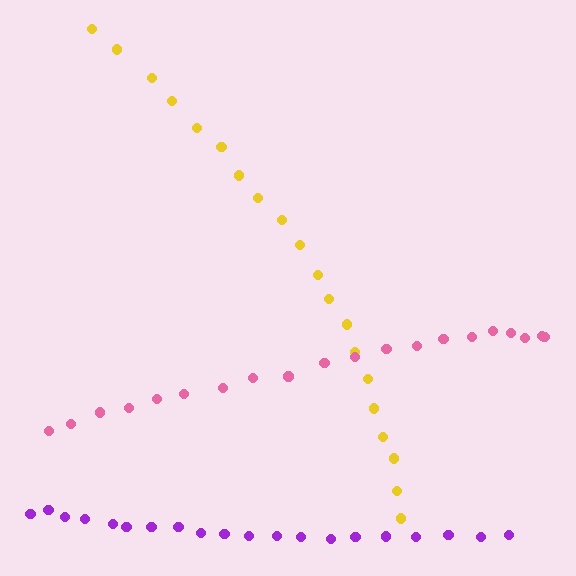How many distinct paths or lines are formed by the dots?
There are 3 distinct paths.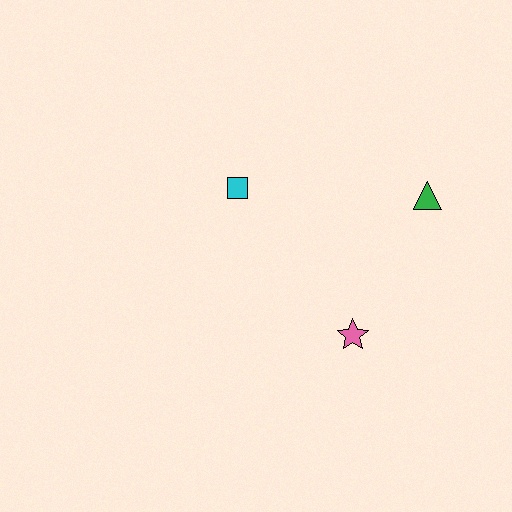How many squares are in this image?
There is 1 square.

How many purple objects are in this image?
There are no purple objects.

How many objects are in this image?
There are 3 objects.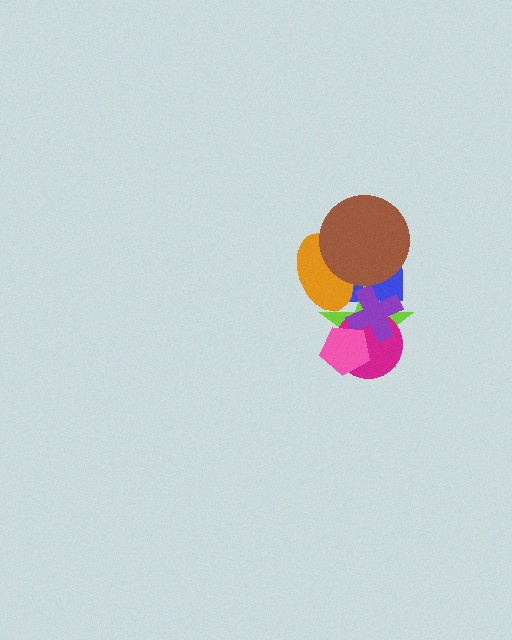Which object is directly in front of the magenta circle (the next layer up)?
The purple cross is directly in front of the magenta circle.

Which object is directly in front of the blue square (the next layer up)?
The lime star is directly in front of the blue square.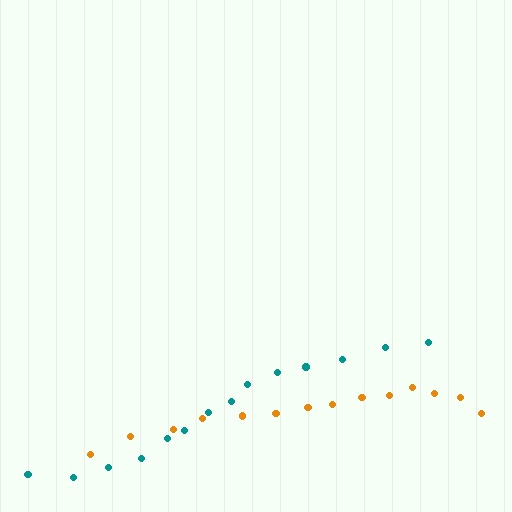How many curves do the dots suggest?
There are 2 distinct paths.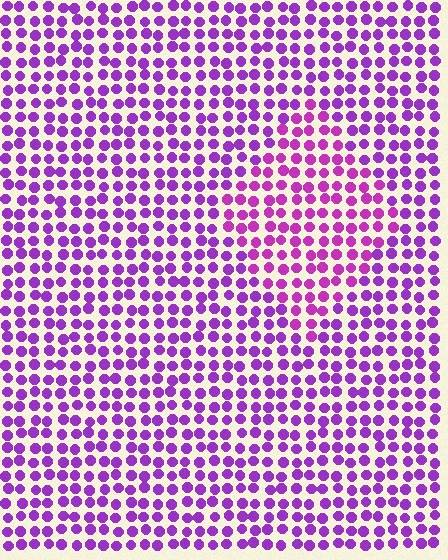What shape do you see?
I see a diamond.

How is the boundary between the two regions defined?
The boundary is defined purely by a slight shift in hue (about 22 degrees). Spacing, size, and orientation are identical on both sides.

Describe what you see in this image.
The image is filled with small purple elements in a uniform arrangement. A diamond-shaped region is visible where the elements are tinted to a slightly different hue, forming a subtle color boundary.